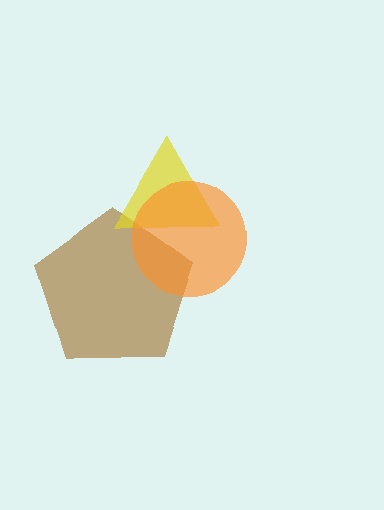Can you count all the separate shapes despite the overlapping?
Yes, there are 3 separate shapes.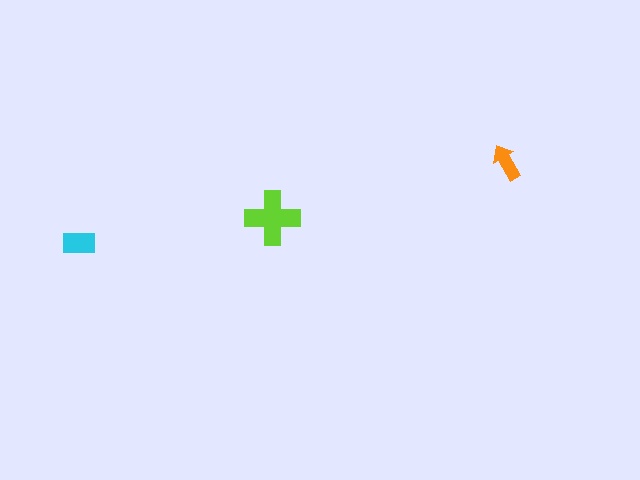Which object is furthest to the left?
The cyan rectangle is leftmost.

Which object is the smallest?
The orange arrow.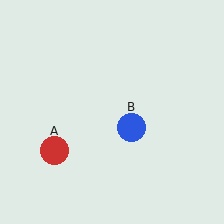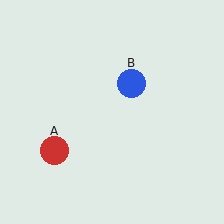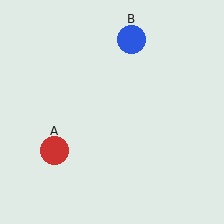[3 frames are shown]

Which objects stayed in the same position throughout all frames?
Red circle (object A) remained stationary.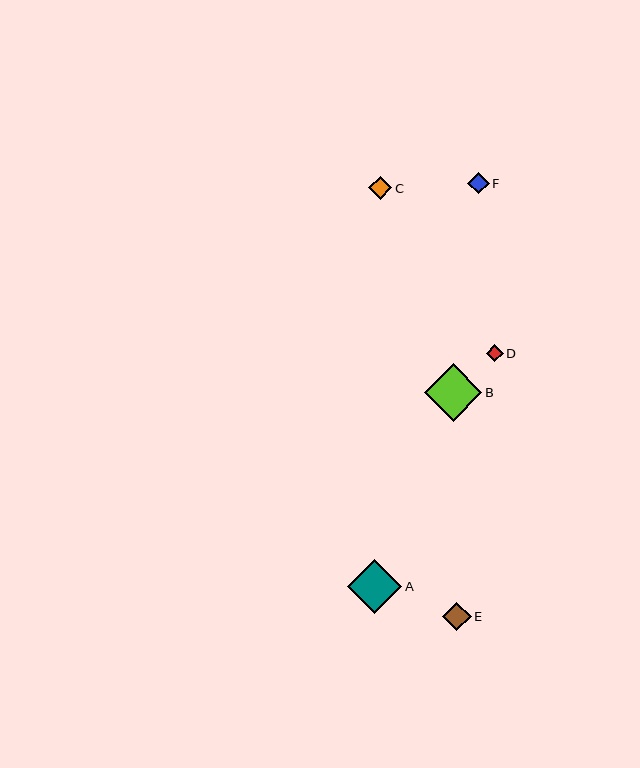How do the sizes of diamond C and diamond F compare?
Diamond C and diamond F are approximately the same size.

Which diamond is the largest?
Diamond B is the largest with a size of approximately 58 pixels.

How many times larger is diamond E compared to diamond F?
Diamond E is approximately 1.3 times the size of diamond F.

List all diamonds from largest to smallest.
From largest to smallest: B, A, E, C, F, D.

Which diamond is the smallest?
Diamond D is the smallest with a size of approximately 17 pixels.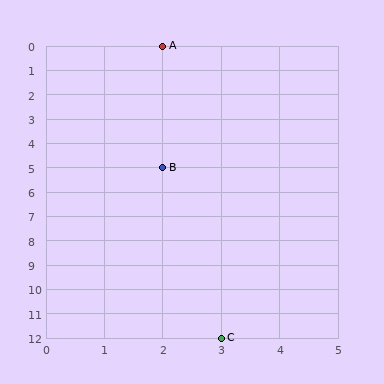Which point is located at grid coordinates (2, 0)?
Point A is at (2, 0).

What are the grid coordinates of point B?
Point B is at grid coordinates (2, 5).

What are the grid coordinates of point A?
Point A is at grid coordinates (2, 0).